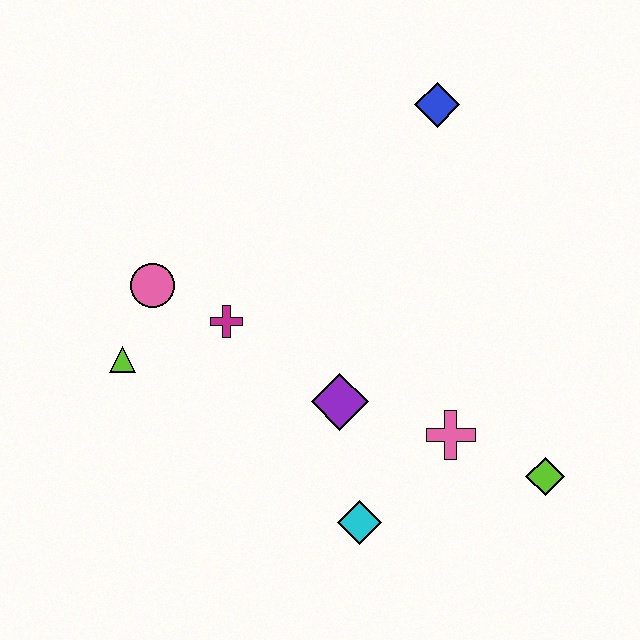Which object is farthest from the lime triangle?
The lime diamond is farthest from the lime triangle.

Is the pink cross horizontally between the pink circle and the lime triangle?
No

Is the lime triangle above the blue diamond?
No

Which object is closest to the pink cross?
The lime diamond is closest to the pink cross.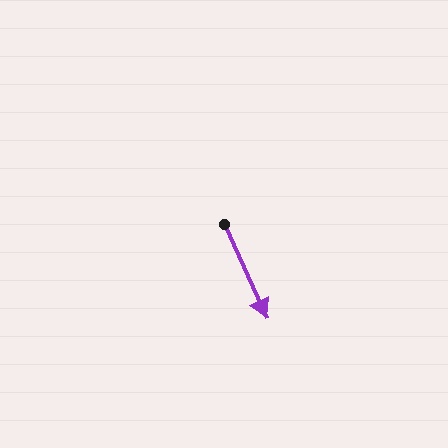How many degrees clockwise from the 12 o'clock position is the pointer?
Approximately 156 degrees.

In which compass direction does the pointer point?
Southeast.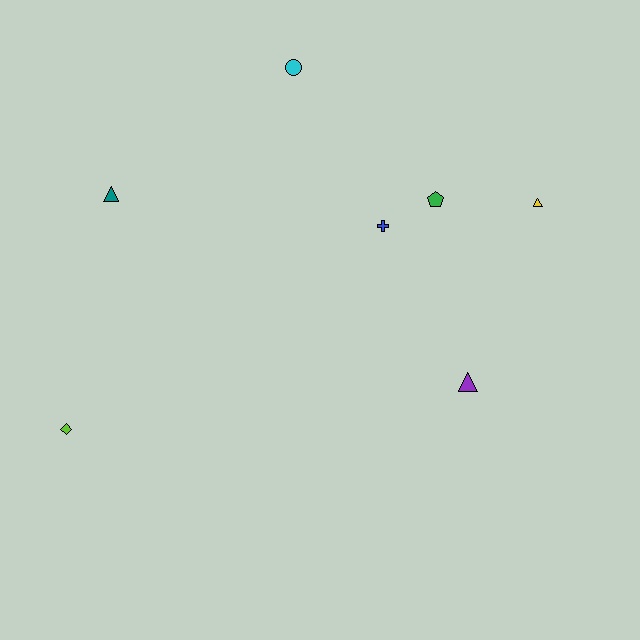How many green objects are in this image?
There is 1 green object.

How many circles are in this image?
There is 1 circle.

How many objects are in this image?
There are 7 objects.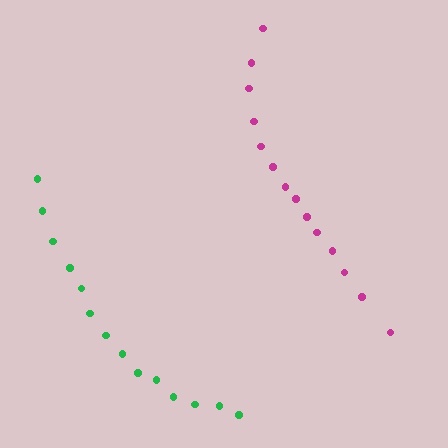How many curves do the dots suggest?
There are 2 distinct paths.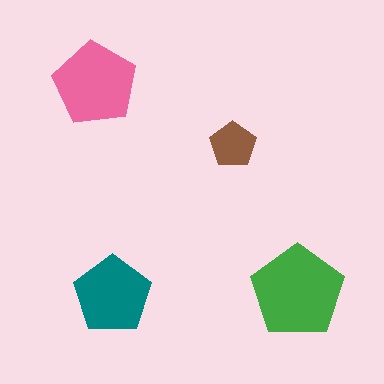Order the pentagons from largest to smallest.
the green one, the pink one, the teal one, the brown one.